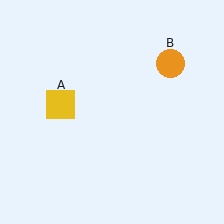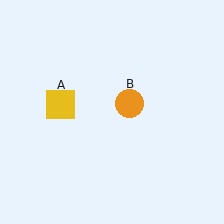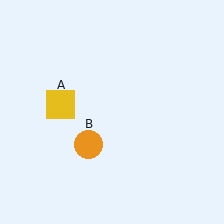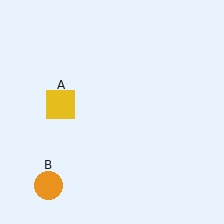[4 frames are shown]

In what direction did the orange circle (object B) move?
The orange circle (object B) moved down and to the left.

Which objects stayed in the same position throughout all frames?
Yellow square (object A) remained stationary.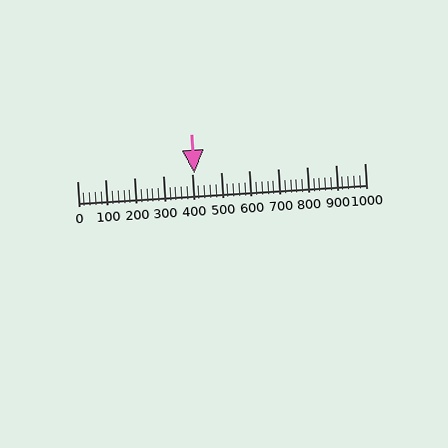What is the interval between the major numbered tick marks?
The major tick marks are spaced 100 units apart.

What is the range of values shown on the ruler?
The ruler shows values from 0 to 1000.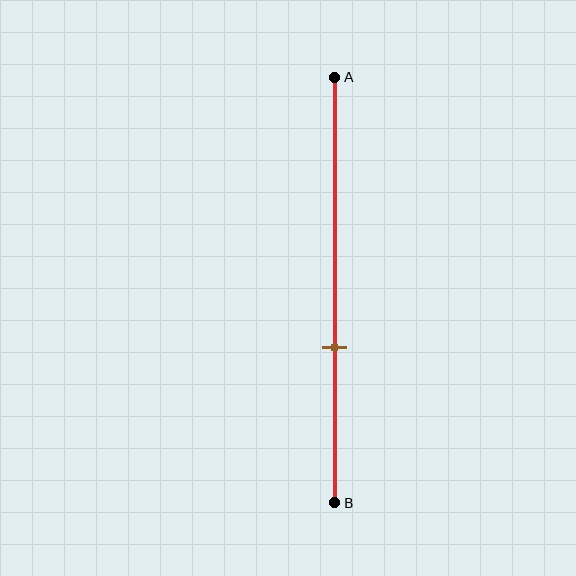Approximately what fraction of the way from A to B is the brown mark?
The brown mark is approximately 65% of the way from A to B.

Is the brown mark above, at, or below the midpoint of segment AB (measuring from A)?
The brown mark is below the midpoint of segment AB.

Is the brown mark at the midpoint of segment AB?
No, the mark is at about 65% from A, not at the 50% midpoint.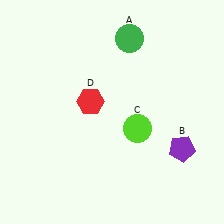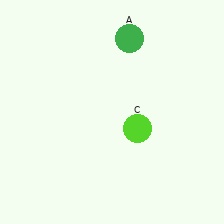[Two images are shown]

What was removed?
The red hexagon (D), the purple pentagon (B) were removed in Image 2.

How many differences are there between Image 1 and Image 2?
There are 2 differences between the two images.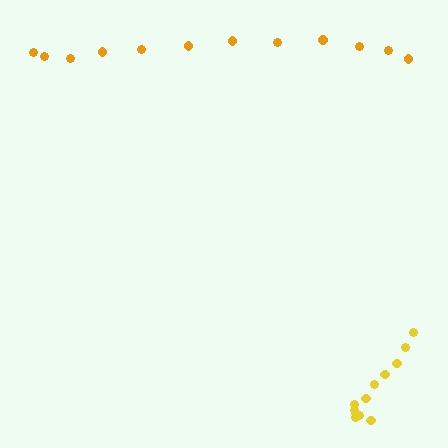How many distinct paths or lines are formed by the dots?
There are 2 distinct paths.